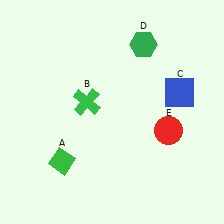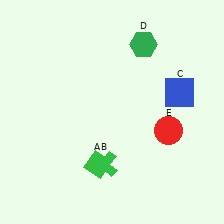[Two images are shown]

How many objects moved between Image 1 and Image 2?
2 objects moved between the two images.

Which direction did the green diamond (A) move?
The green diamond (A) moved right.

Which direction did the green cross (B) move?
The green cross (B) moved down.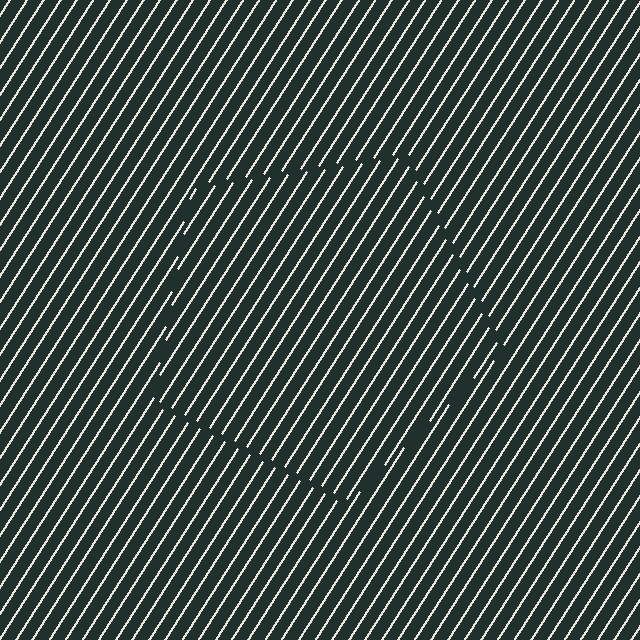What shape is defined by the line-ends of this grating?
An illusory pentagon. The interior of the shape contains the same grating, shifted by half a period — the contour is defined by the phase discontinuity where line-ends from the inner and outer gratings abut.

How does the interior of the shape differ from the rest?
The interior of the shape contains the same grating, shifted by half a period — the contour is defined by the phase discontinuity where line-ends from the inner and outer gratings abut.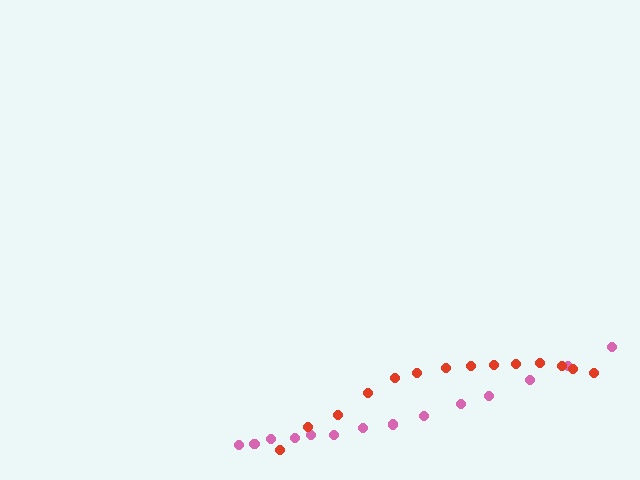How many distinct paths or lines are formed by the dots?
There are 2 distinct paths.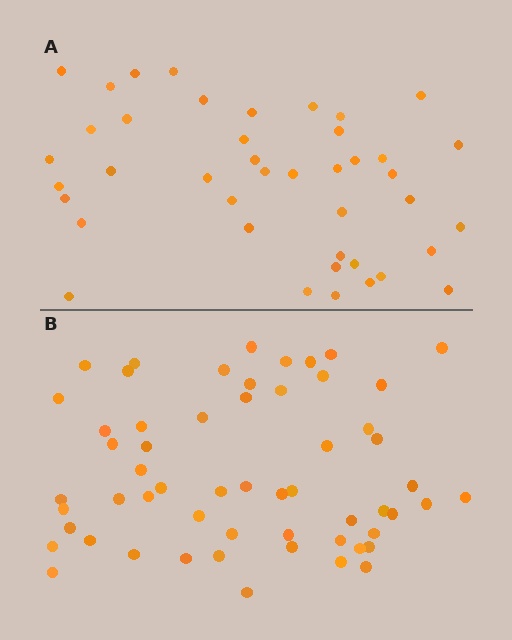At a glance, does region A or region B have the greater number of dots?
Region B (the bottom region) has more dots.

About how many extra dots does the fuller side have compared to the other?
Region B has approximately 15 more dots than region A.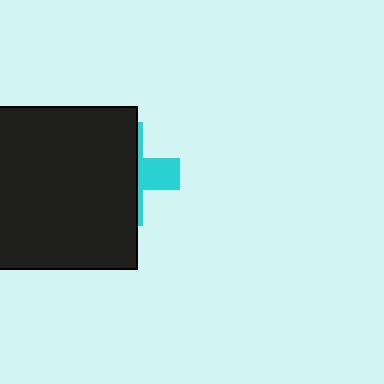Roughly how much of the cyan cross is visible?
A small part of it is visible (roughly 32%).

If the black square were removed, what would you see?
You would see the complete cyan cross.